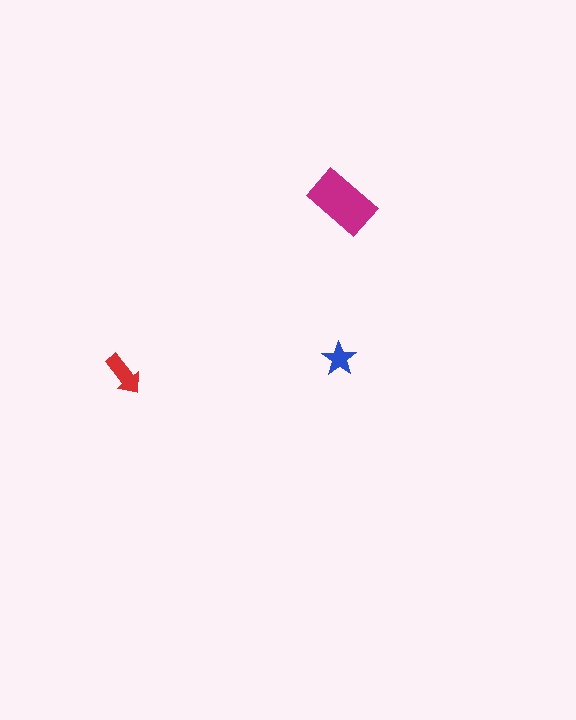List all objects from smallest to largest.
The blue star, the red arrow, the magenta rectangle.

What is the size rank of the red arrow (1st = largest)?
2nd.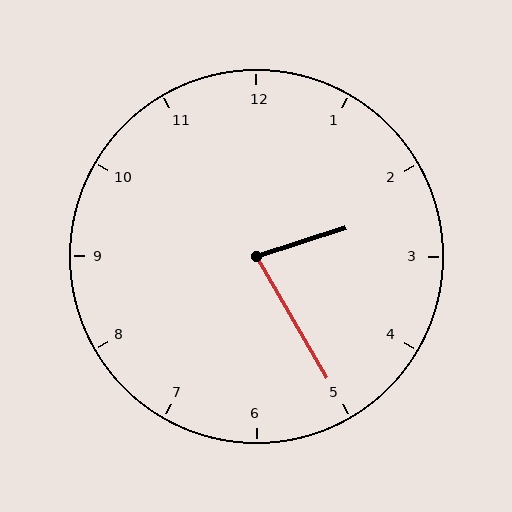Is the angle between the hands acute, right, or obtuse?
It is acute.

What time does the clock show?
2:25.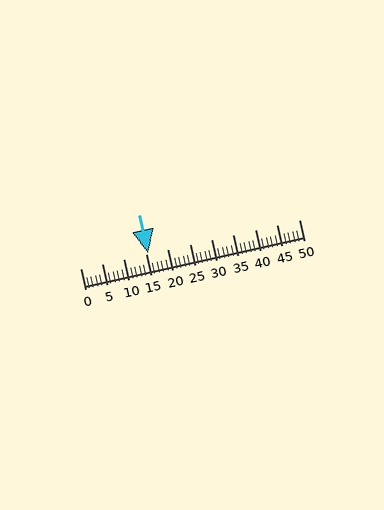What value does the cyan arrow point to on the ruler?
The cyan arrow points to approximately 16.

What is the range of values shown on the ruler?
The ruler shows values from 0 to 50.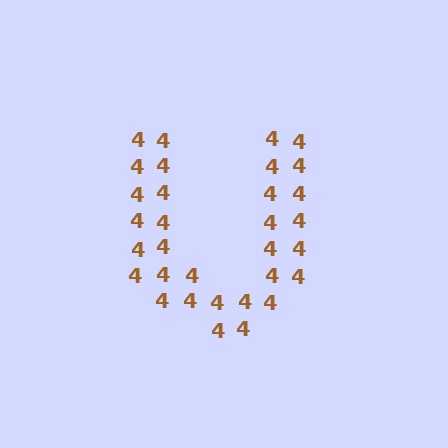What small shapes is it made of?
It is made of small digit 4's.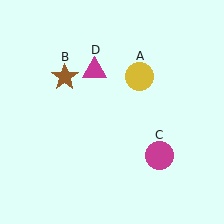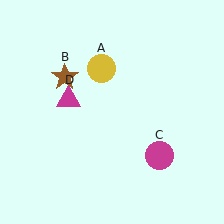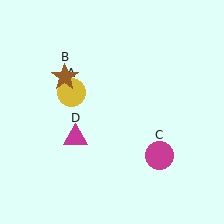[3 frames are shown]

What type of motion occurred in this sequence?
The yellow circle (object A), magenta triangle (object D) rotated counterclockwise around the center of the scene.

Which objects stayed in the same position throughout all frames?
Brown star (object B) and magenta circle (object C) remained stationary.